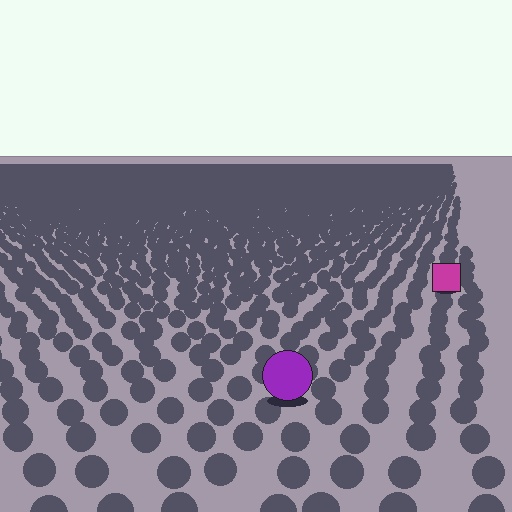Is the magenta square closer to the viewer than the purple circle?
No. The purple circle is closer — you can tell from the texture gradient: the ground texture is coarser near it.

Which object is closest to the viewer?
The purple circle is closest. The texture marks near it are larger and more spread out.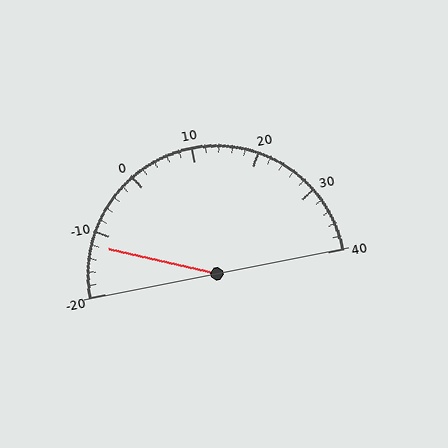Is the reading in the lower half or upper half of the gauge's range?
The reading is in the lower half of the range (-20 to 40).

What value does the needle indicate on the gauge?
The needle indicates approximately -12.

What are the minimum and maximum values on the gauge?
The gauge ranges from -20 to 40.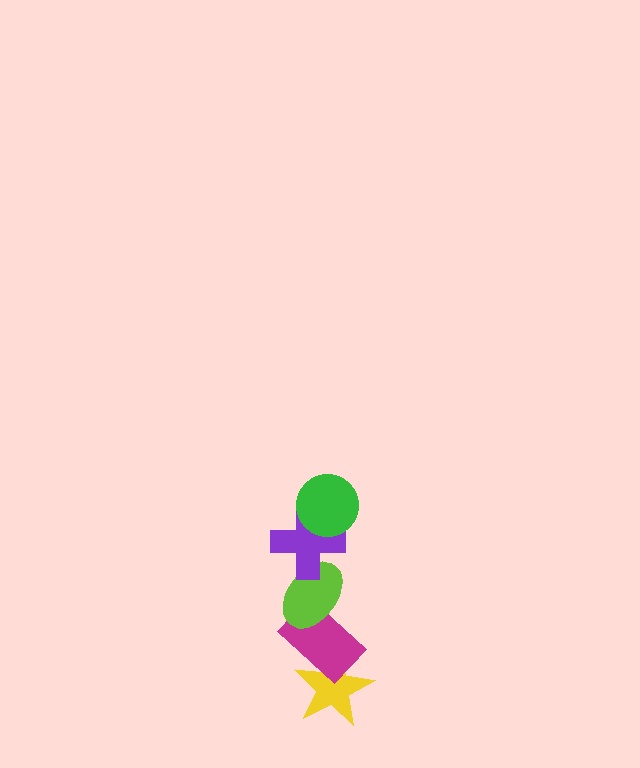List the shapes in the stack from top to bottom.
From top to bottom: the green circle, the purple cross, the lime ellipse, the magenta rectangle, the yellow star.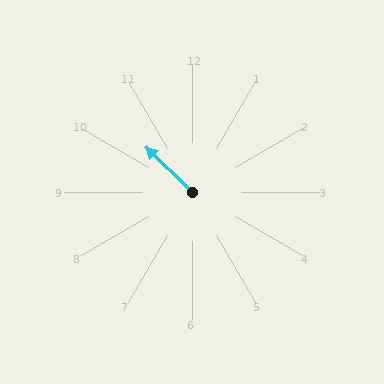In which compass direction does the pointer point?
Northwest.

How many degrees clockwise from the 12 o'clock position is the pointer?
Approximately 315 degrees.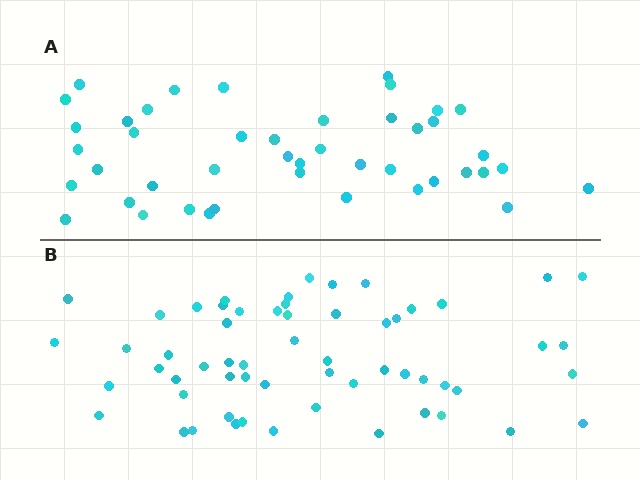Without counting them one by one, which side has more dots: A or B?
Region B (the bottom region) has more dots.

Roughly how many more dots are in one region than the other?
Region B has approximately 15 more dots than region A.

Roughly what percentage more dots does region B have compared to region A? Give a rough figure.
About 35% more.